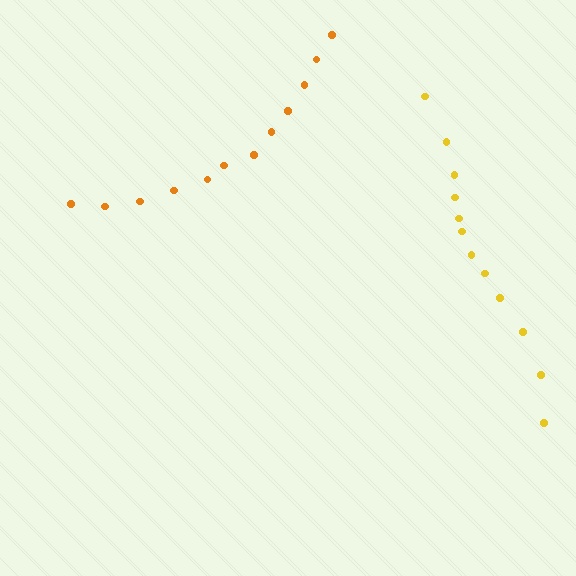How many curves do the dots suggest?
There are 2 distinct paths.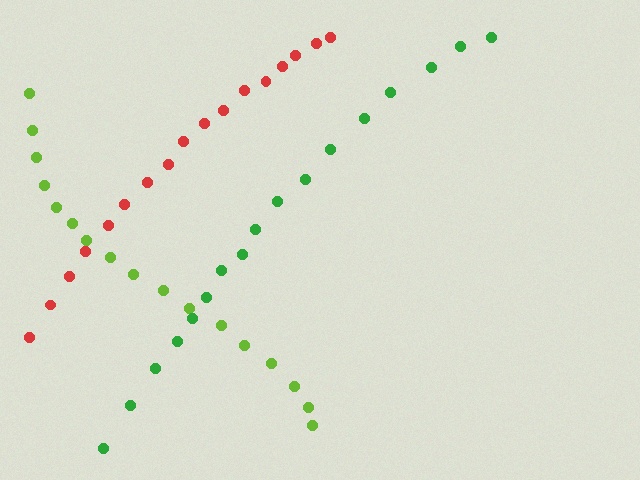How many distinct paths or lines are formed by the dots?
There are 3 distinct paths.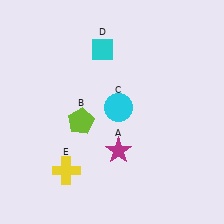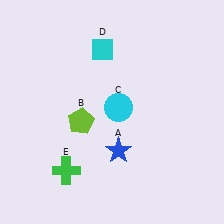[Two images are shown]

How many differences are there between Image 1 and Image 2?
There are 2 differences between the two images.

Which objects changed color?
A changed from magenta to blue. E changed from yellow to green.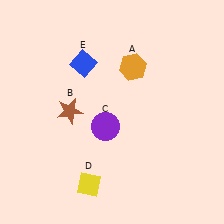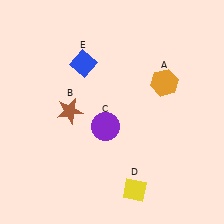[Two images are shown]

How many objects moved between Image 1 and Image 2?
2 objects moved between the two images.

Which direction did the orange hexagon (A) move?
The orange hexagon (A) moved right.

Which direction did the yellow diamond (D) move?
The yellow diamond (D) moved right.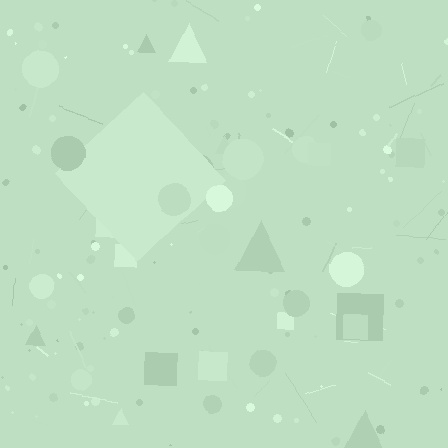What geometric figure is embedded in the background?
A diamond is embedded in the background.